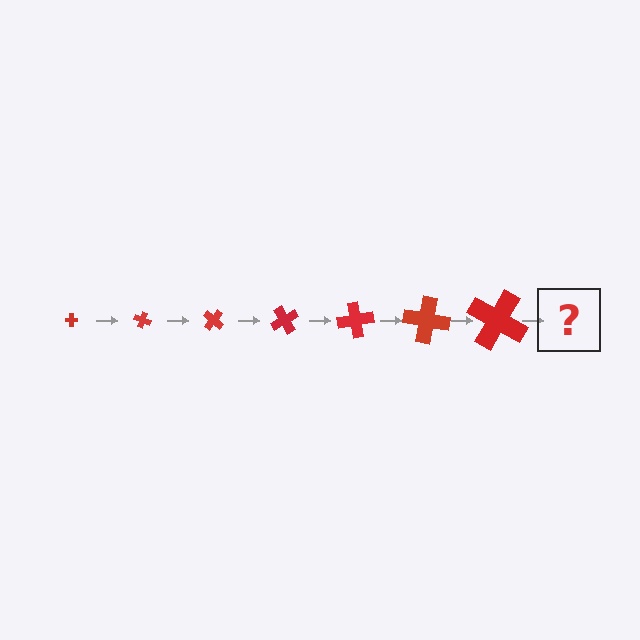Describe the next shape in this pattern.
It should be a cross, larger than the previous one and rotated 140 degrees from the start.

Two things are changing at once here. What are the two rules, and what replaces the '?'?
The two rules are that the cross grows larger each step and it rotates 20 degrees each step. The '?' should be a cross, larger than the previous one and rotated 140 degrees from the start.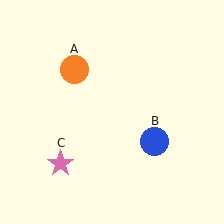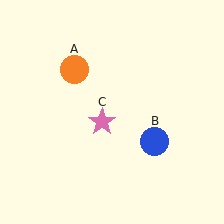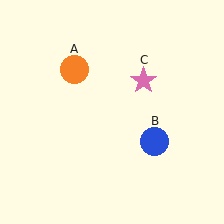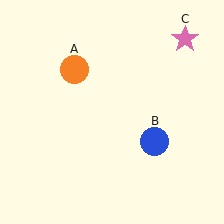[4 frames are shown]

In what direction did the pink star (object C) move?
The pink star (object C) moved up and to the right.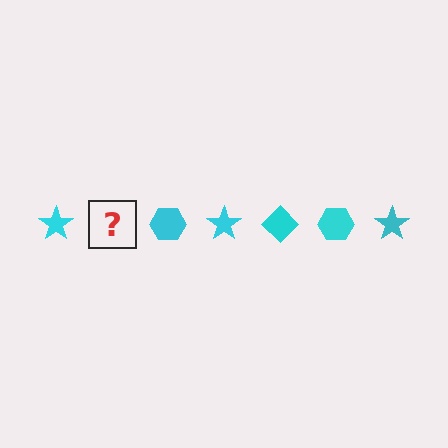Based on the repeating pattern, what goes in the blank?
The blank should be a cyan diamond.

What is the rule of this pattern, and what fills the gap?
The rule is that the pattern cycles through star, diamond, hexagon shapes in cyan. The gap should be filled with a cyan diamond.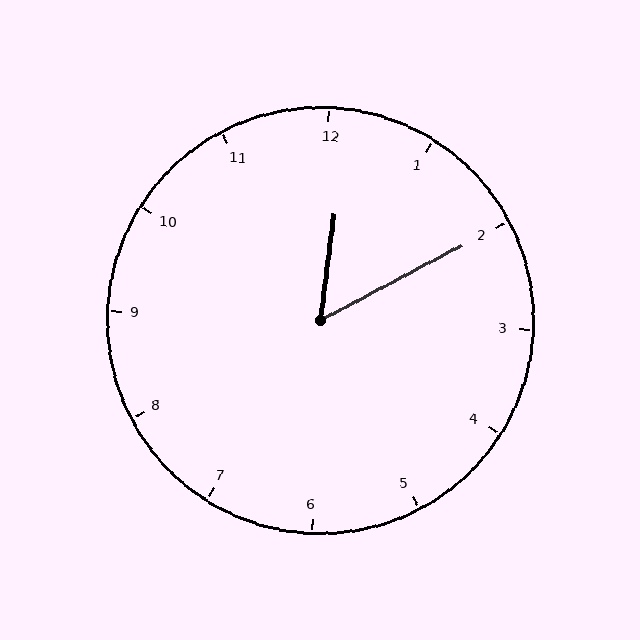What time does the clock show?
12:10.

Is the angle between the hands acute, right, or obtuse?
It is acute.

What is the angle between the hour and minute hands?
Approximately 55 degrees.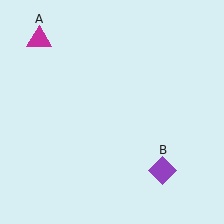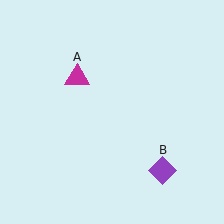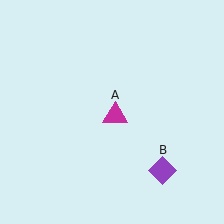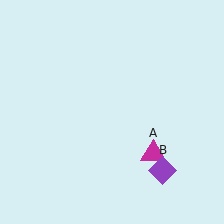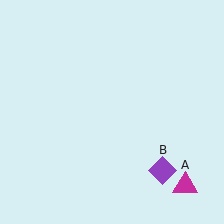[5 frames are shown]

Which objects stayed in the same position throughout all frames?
Purple diamond (object B) remained stationary.